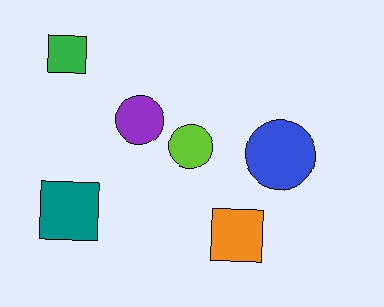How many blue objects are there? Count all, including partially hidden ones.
There is 1 blue object.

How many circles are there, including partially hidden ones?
There are 3 circles.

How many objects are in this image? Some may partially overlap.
There are 6 objects.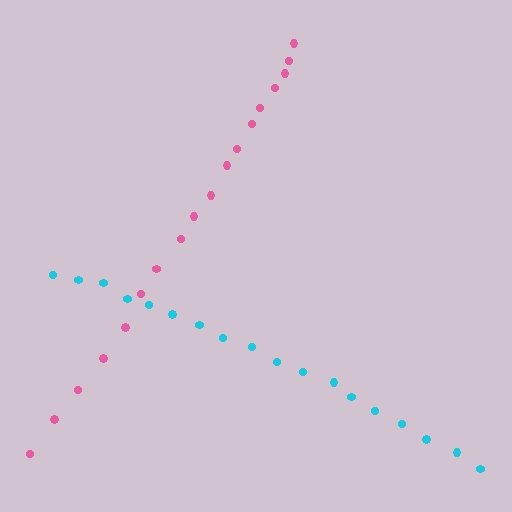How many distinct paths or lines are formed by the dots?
There are 2 distinct paths.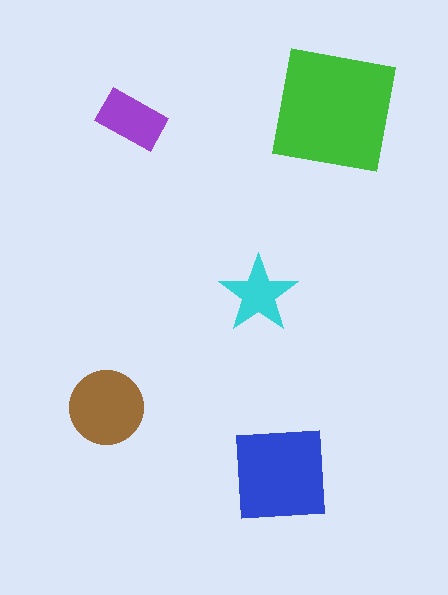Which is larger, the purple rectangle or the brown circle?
The brown circle.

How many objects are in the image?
There are 5 objects in the image.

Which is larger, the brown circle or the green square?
The green square.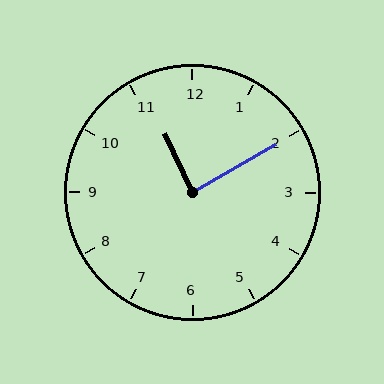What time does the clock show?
11:10.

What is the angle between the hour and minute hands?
Approximately 85 degrees.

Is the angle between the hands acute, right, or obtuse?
It is right.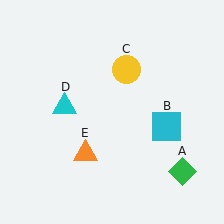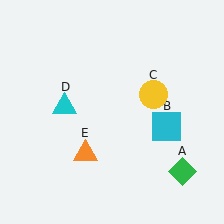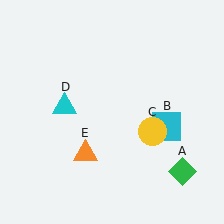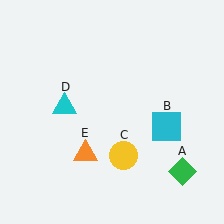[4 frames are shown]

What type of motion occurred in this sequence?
The yellow circle (object C) rotated clockwise around the center of the scene.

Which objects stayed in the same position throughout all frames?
Green diamond (object A) and cyan square (object B) and cyan triangle (object D) and orange triangle (object E) remained stationary.